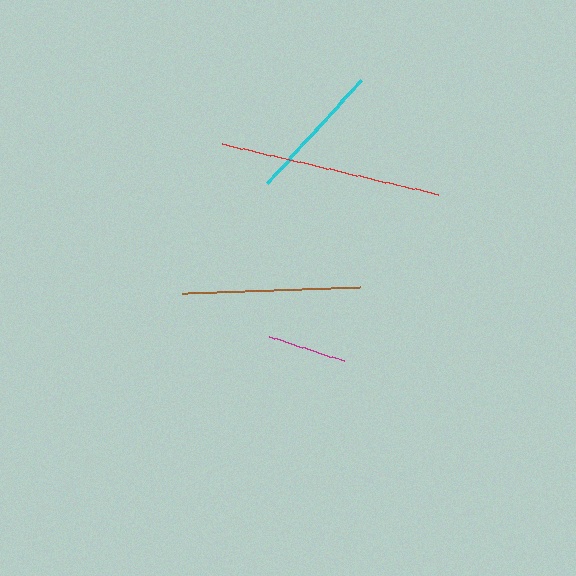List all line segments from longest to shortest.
From longest to shortest: red, brown, cyan, magenta.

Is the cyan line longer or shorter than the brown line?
The brown line is longer than the cyan line.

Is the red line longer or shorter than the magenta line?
The red line is longer than the magenta line.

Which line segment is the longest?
The red line is the longest at approximately 222 pixels.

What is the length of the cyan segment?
The cyan segment is approximately 139 pixels long.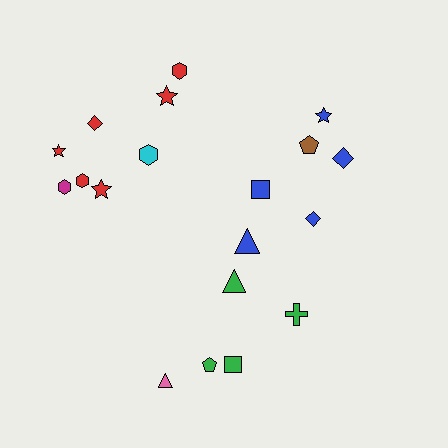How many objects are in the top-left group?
There are 8 objects.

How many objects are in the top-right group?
There are 6 objects.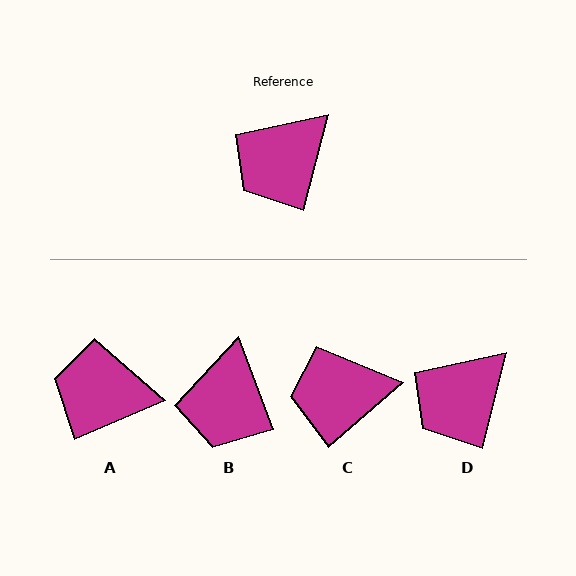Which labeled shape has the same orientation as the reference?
D.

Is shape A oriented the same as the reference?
No, it is off by about 53 degrees.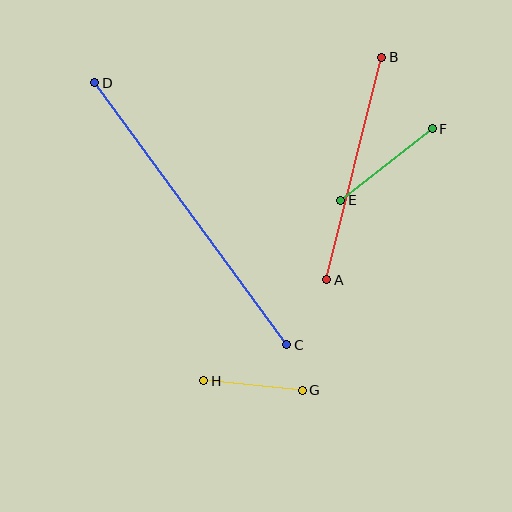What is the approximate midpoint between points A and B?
The midpoint is at approximately (354, 168) pixels.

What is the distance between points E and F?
The distance is approximately 116 pixels.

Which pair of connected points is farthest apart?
Points C and D are farthest apart.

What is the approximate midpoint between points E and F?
The midpoint is at approximately (386, 165) pixels.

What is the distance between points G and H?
The distance is approximately 99 pixels.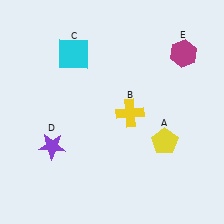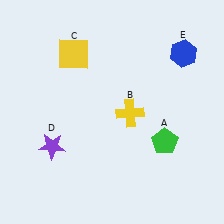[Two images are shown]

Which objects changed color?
A changed from yellow to green. C changed from cyan to yellow. E changed from magenta to blue.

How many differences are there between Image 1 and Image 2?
There are 3 differences between the two images.